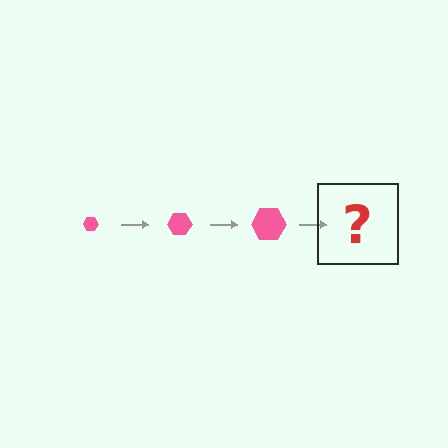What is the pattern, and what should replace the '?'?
The pattern is that the hexagon gets progressively larger each step. The '?' should be a pink hexagon, larger than the previous one.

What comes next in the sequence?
The next element should be a pink hexagon, larger than the previous one.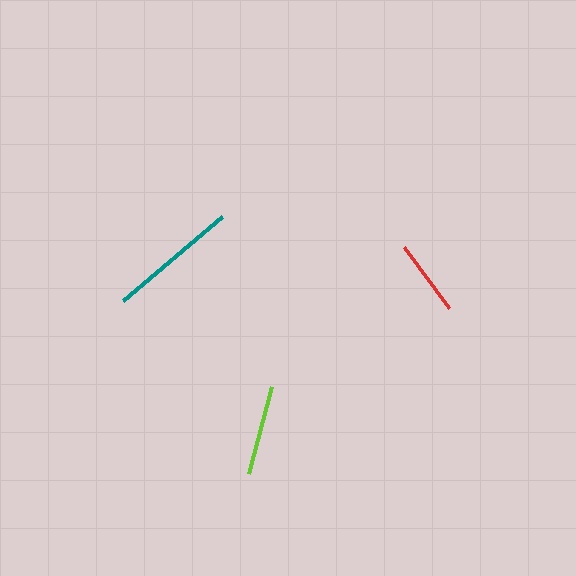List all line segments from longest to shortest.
From longest to shortest: teal, lime, red.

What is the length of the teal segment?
The teal segment is approximately 130 pixels long.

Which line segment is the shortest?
The red line is the shortest at approximately 76 pixels.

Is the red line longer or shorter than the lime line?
The lime line is longer than the red line.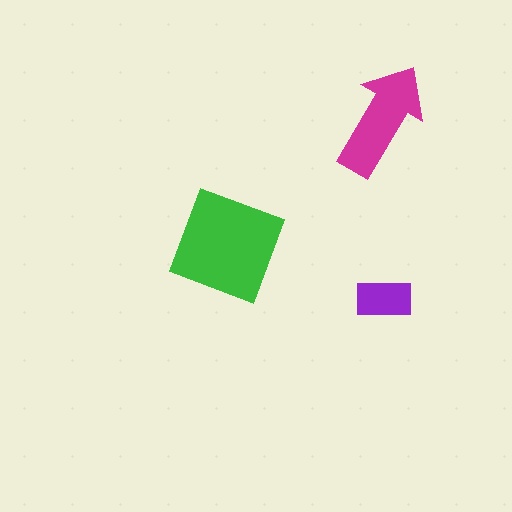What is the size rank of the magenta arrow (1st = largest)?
2nd.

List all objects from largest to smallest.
The green diamond, the magenta arrow, the purple rectangle.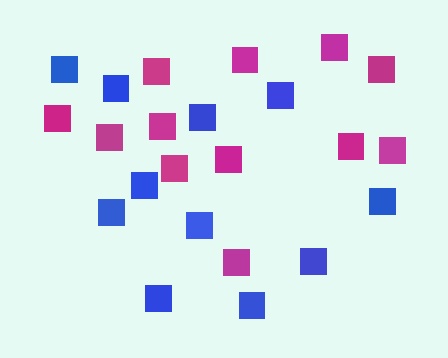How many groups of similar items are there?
There are 2 groups: one group of blue squares (11) and one group of magenta squares (12).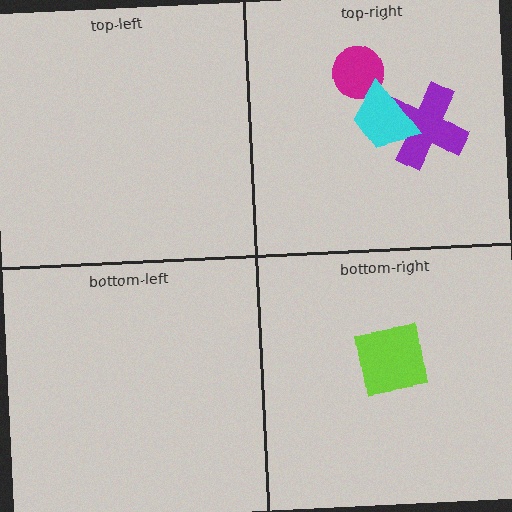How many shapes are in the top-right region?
3.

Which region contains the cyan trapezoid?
The top-right region.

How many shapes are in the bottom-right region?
1.